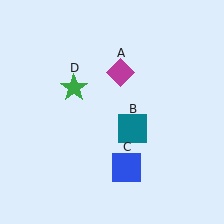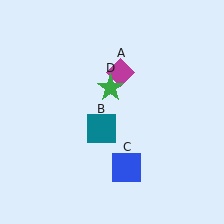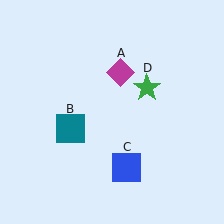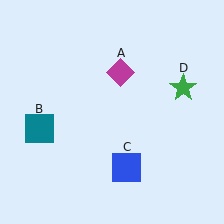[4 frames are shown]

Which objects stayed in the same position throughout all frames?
Magenta diamond (object A) and blue square (object C) remained stationary.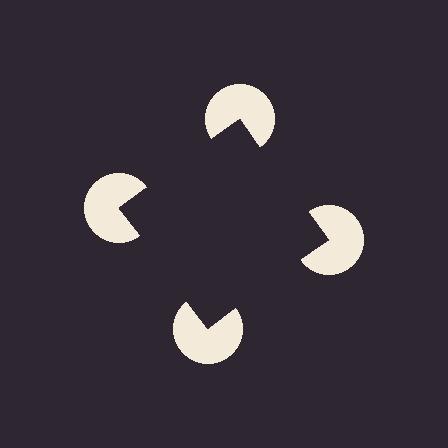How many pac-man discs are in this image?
There are 4 — one at each vertex of the illusory square.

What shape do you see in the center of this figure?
An illusory square — its edges are inferred from the aligned wedge cuts in the pac-man discs, not physically drawn.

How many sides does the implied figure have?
4 sides.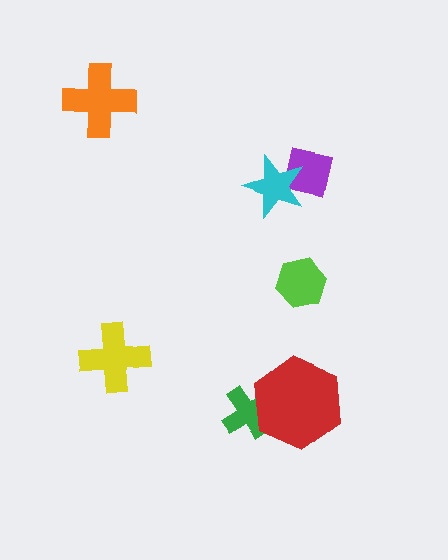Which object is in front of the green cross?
The red hexagon is in front of the green cross.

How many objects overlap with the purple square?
1 object overlaps with the purple square.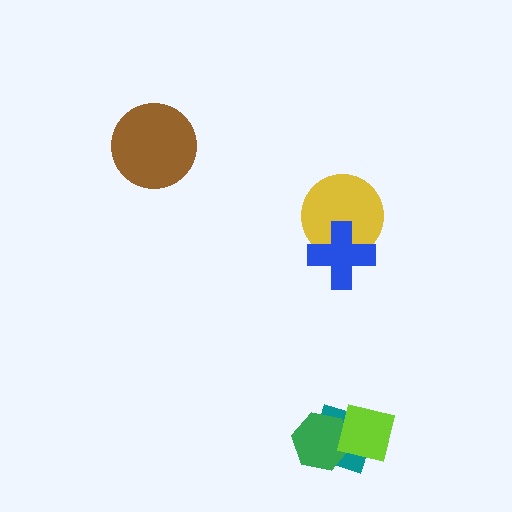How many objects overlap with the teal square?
2 objects overlap with the teal square.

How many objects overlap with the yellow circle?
1 object overlaps with the yellow circle.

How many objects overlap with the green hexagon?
2 objects overlap with the green hexagon.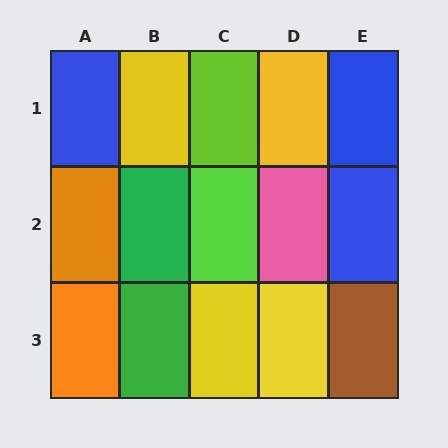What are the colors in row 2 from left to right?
Orange, green, lime, pink, blue.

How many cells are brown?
1 cell is brown.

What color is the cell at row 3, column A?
Orange.